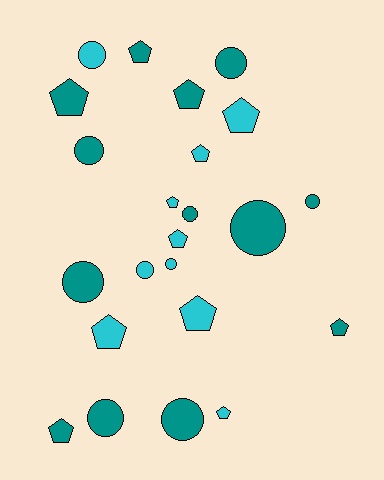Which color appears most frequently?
Teal, with 13 objects.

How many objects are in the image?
There are 23 objects.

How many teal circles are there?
There are 8 teal circles.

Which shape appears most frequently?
Pentagon, with 12 objects.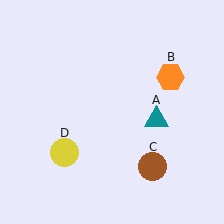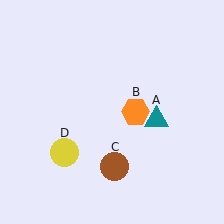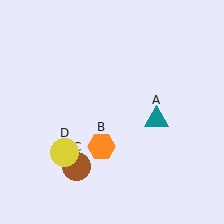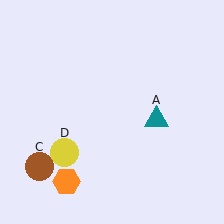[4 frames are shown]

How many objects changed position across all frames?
2 objects changed position: orange hexagon (object B), brown circle (object C).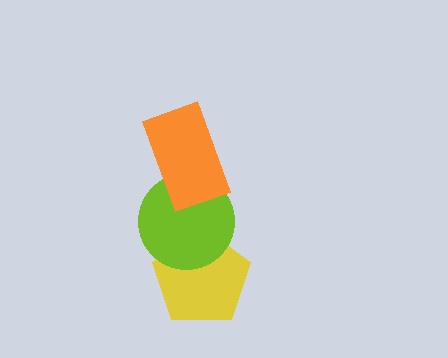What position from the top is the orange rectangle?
The orange rectangle is 1st from the top.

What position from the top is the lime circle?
The lime circle is 2nd from the top.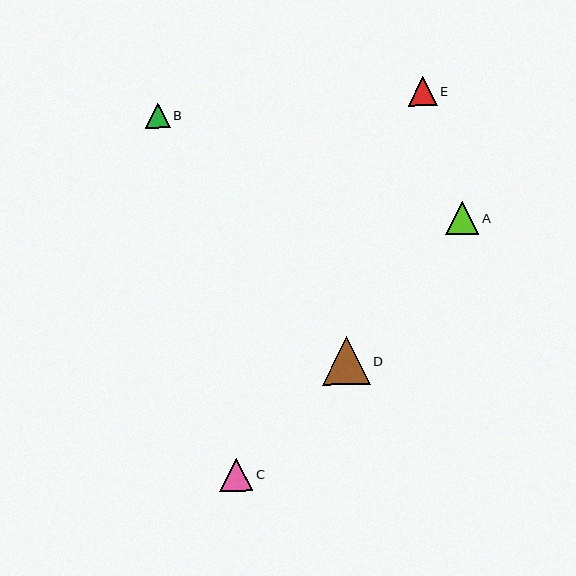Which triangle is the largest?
Triangle D is the largest with a size of approximately 48 pixels.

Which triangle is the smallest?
Triangle B is the smallest with a size of approximately 25 pixels.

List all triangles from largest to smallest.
From largest to smallest: D, A, C, E, B.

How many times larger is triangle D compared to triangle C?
Triangle D is approximately 1.5 times the size of triangle C.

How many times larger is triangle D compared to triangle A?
Triangle D is approximately 1.5 times the size of triangle A.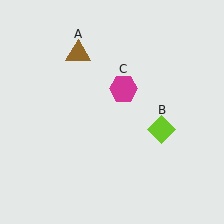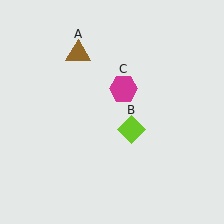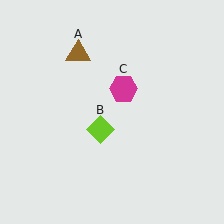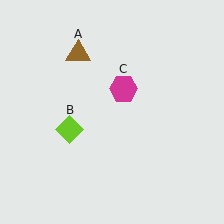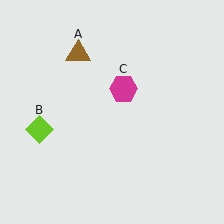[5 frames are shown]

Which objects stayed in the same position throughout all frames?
Brown triangle (object A) and magenta hexagon (object C) remained stationary.